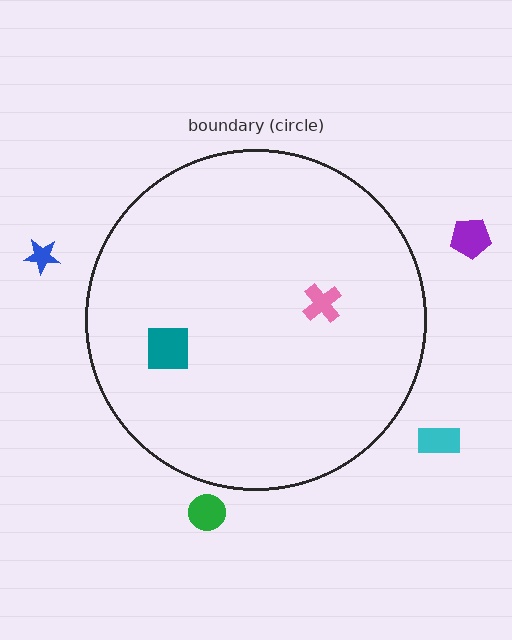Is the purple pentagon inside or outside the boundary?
Outside.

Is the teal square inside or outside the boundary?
Inside.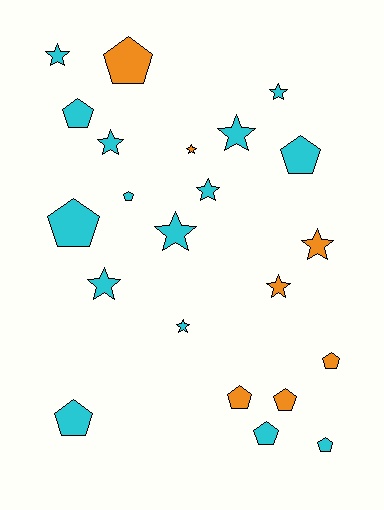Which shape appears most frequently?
Pentagon, with 11 objects.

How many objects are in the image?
There are 22 objects.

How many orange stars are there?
There are 3 orange stars.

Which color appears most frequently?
Cyan, with 15 objects.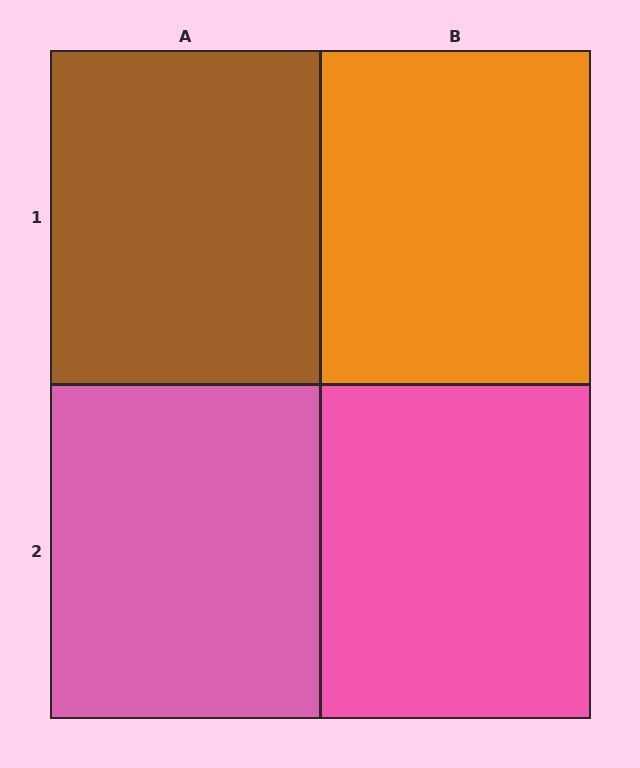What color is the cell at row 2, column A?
Pink.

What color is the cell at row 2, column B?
Pink.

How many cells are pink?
2 cells are pink.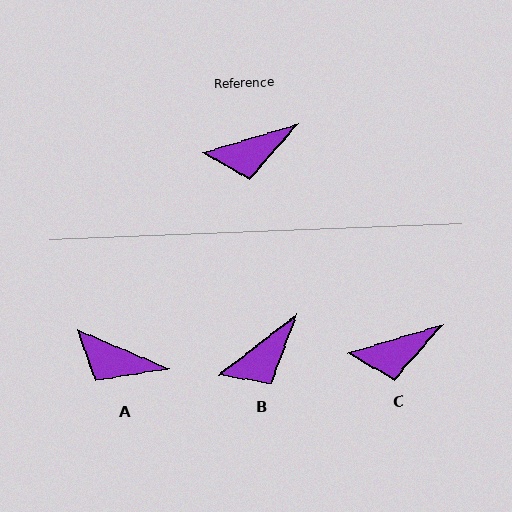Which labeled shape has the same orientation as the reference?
C.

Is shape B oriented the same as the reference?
No, it is off by about 21 degrees.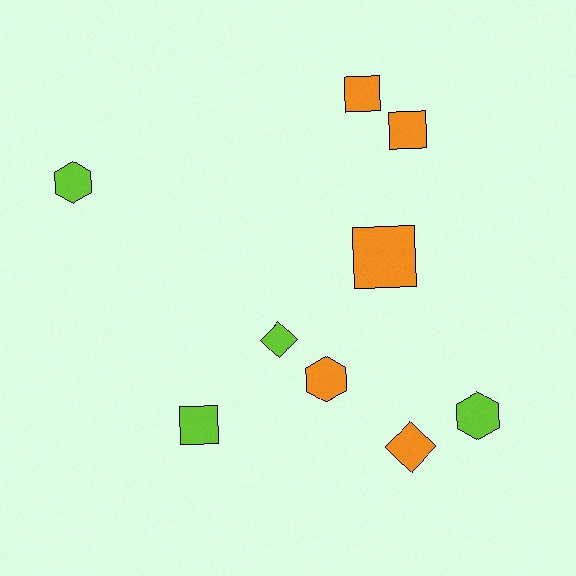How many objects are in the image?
There are 9 objects.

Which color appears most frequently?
Orange, with 5 objects.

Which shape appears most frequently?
Square, with 4 objects.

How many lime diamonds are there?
There is 1 lime diamond.